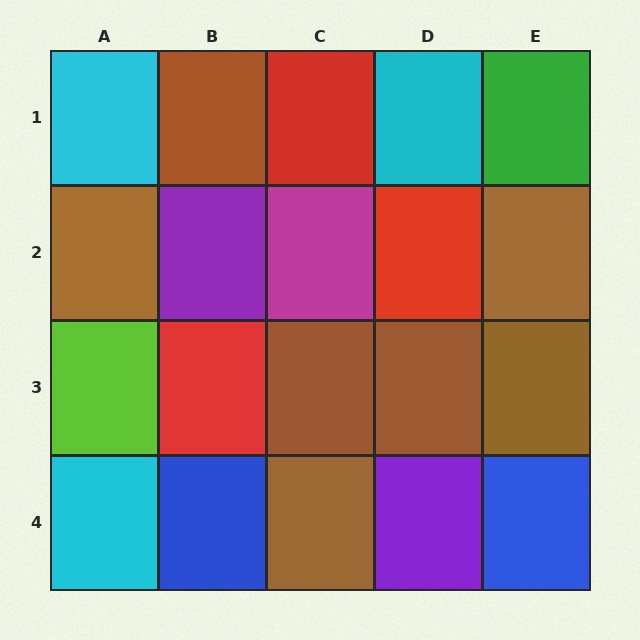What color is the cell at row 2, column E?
Brown.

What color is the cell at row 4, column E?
Blue.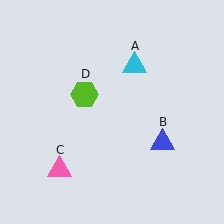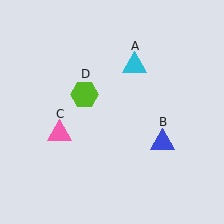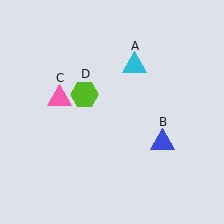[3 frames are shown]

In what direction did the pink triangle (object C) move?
The pink triangle (object C) moved up.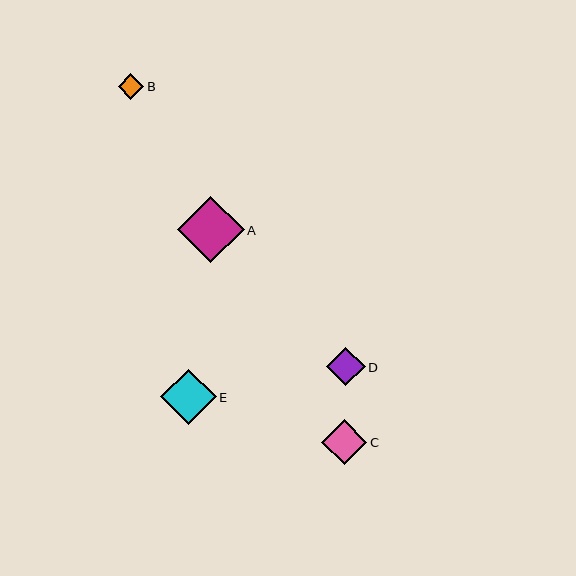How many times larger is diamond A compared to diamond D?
Diamond A is approximately 1.7 times the size of diamond D.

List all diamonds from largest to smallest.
From largest to smallest: A, E, C, D, B.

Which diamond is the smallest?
Diamond B is the smallest with a size of approximately 25 pixels.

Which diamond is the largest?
Diamond A is the largest with a size of approximately 66 pixels.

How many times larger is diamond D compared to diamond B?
Diamond D is approximately 1.5 times the size of diamond B.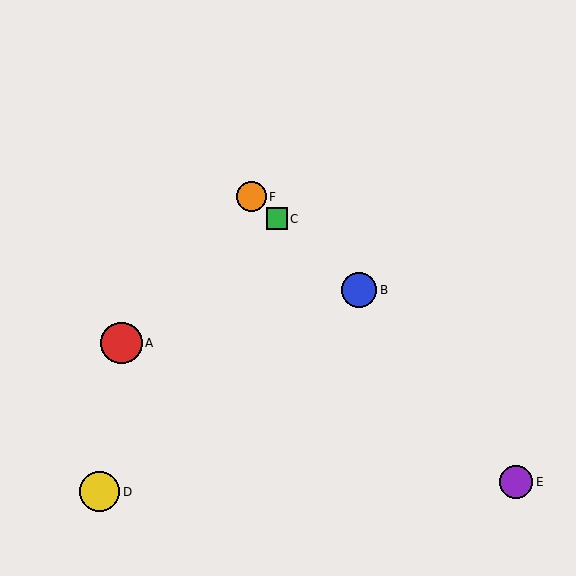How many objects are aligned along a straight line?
3 objects (B, C, F) are aligned along a straight line.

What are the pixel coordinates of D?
Object D is at (99, 492).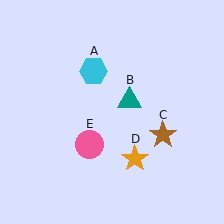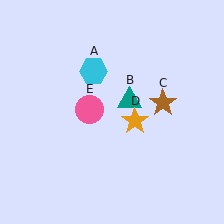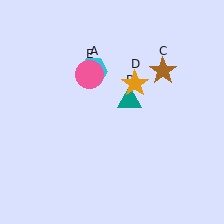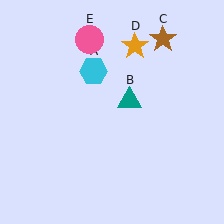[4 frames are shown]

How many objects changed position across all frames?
3 objects changed position: brown star (object C), orange star (object D), pink circle (object E).